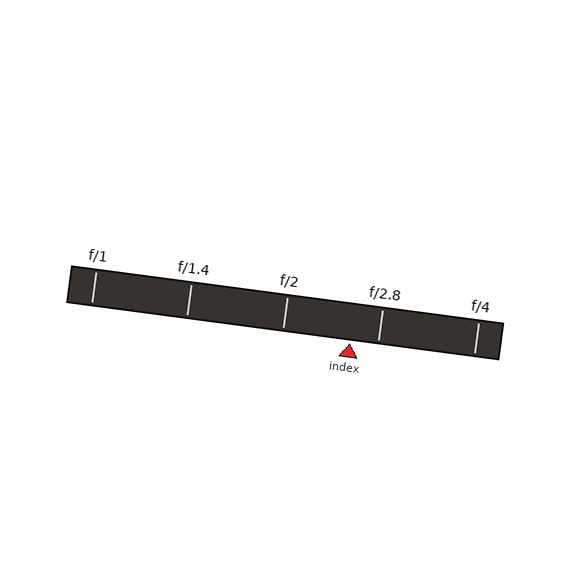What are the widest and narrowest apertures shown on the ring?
The widest aperture shown is f/1 and the narrowest is f/4.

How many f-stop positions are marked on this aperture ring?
There are 5 f-stop positions marked.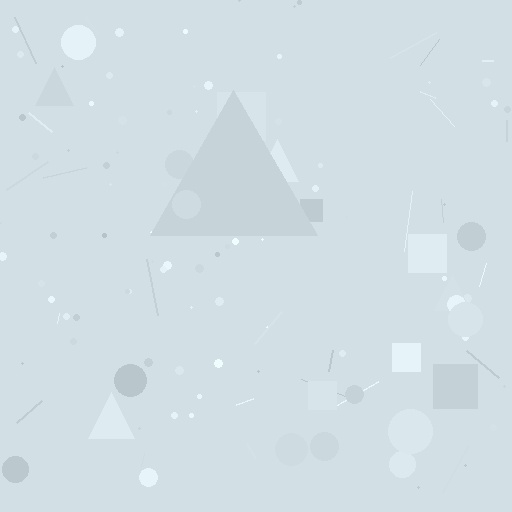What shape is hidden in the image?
A triangle is hidden in the image.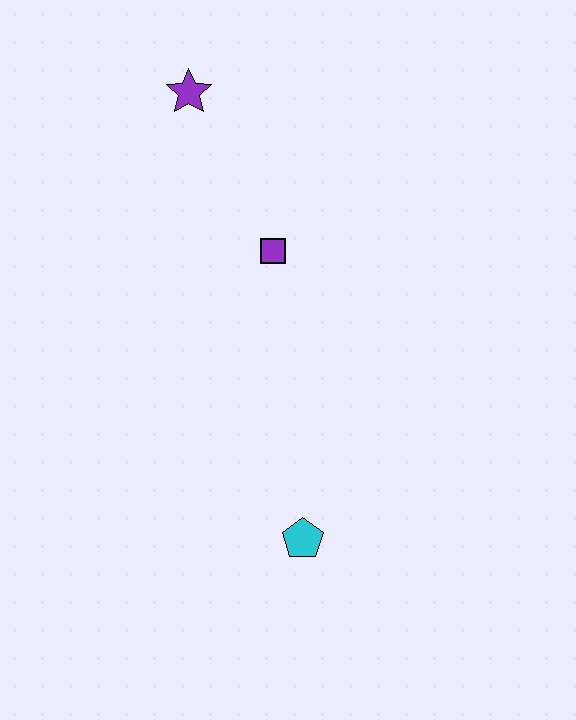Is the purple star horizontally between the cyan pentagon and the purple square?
No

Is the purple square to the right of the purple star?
Yes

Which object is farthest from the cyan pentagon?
The purple star is farthest from the cyan pentagon.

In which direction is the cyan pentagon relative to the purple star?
The cyan pentagon is below the purple star.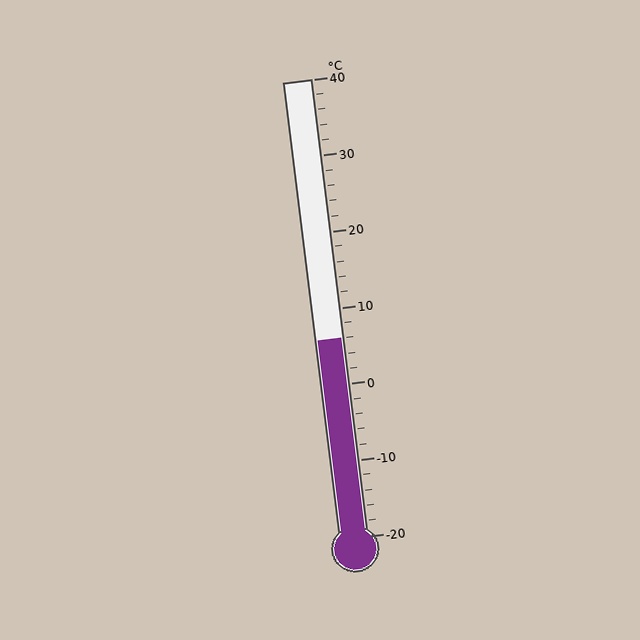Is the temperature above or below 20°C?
The temperature is below 20°C.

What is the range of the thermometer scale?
The thermometer scale ranges from -20°C to 40°C.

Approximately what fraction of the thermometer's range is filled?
The thermometer is filled to approximately 45% of its range.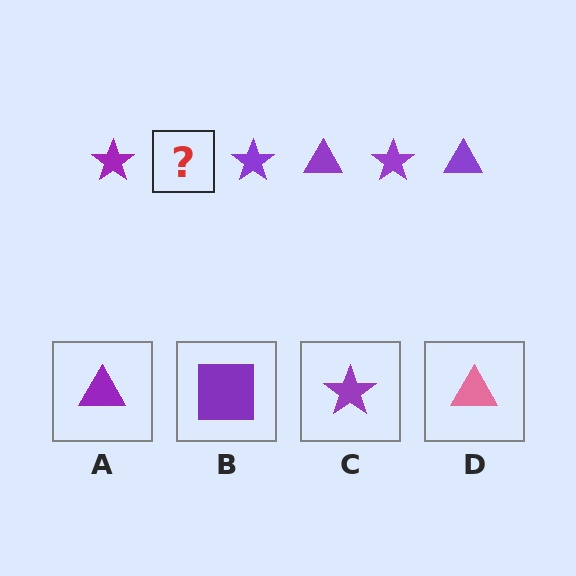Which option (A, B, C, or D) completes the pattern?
A.